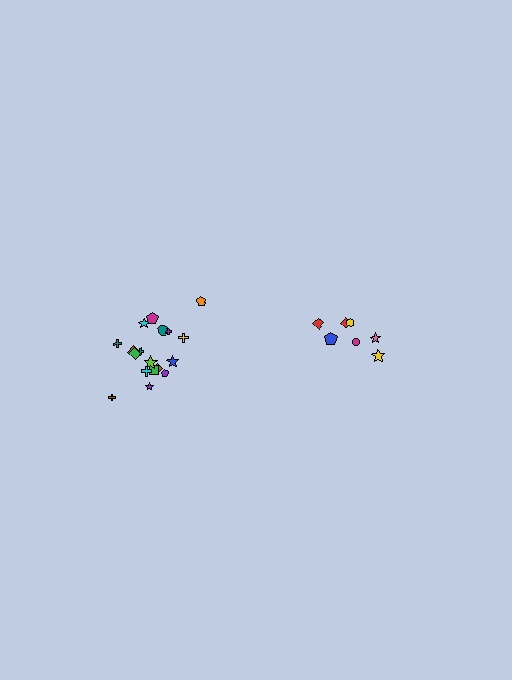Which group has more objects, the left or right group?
The left group.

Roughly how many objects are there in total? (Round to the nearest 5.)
Roughly 25 objects in total.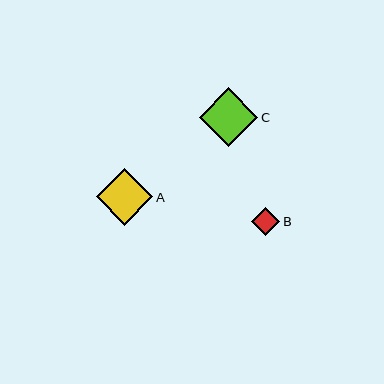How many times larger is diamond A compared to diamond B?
Diamond A is approximately 2.0 times the size of diamond B.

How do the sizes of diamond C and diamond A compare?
Diamond C and diamond A are approximately the same size.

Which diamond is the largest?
Diamond C is the largest with a size of approximately 59 pixels.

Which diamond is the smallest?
Diamond B is the smallest with a size of approximately 28 pixels.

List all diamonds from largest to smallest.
From largest to smallest: C, A, B.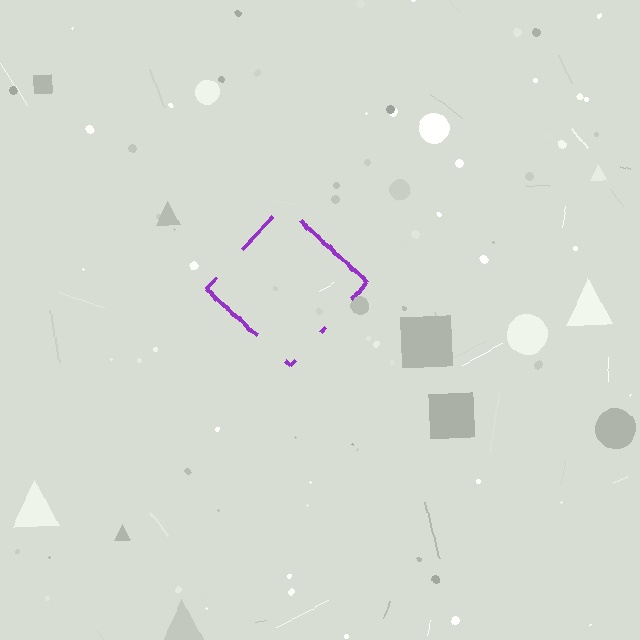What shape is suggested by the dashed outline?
The dashed outline suggests a diamond.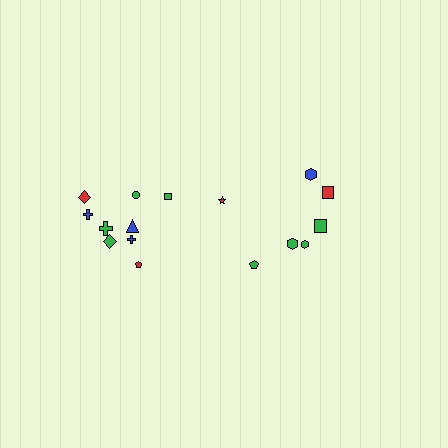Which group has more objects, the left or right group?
The left group.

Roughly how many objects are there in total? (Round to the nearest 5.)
Roughly 15 objects in total.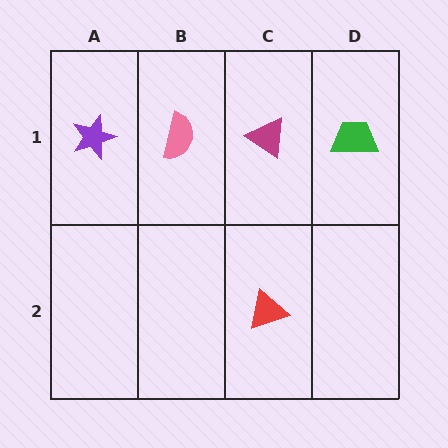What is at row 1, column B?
A pink semicircle.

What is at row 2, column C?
A red triangle.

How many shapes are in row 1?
4 shapes.